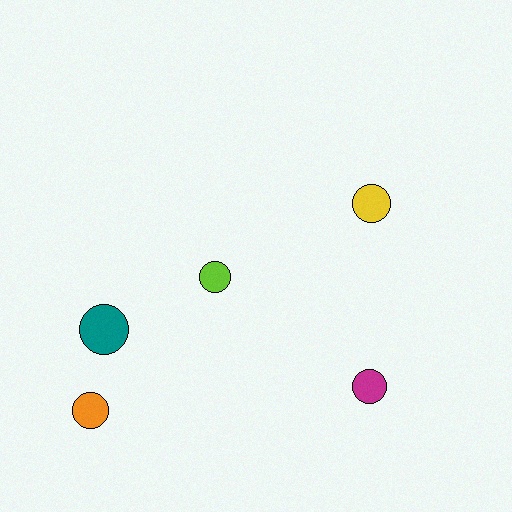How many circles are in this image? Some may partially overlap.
There are 5 circles.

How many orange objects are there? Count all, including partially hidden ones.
There is 1 orange object.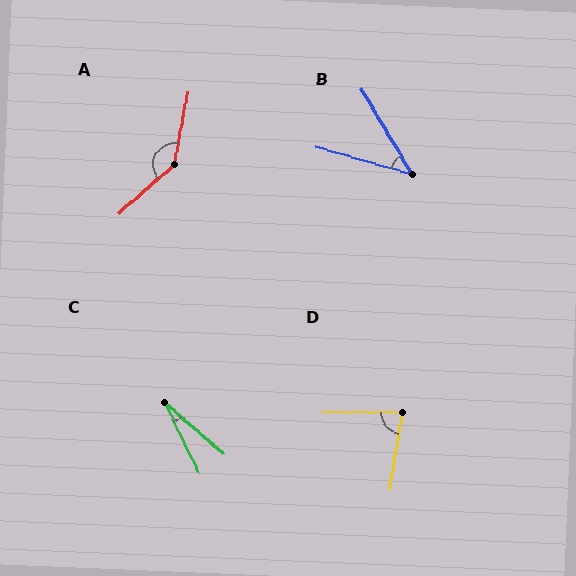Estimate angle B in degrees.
Approximately 44 degrees.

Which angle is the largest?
A, at approximately 142 degrees.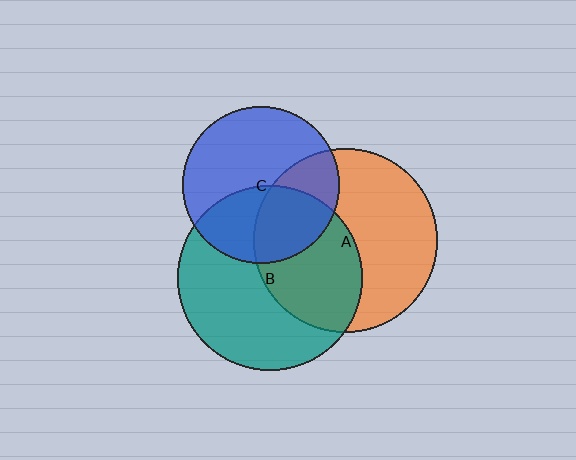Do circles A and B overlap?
Yes.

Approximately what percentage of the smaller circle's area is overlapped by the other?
Approximately 45%.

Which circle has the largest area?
Circle B (teal).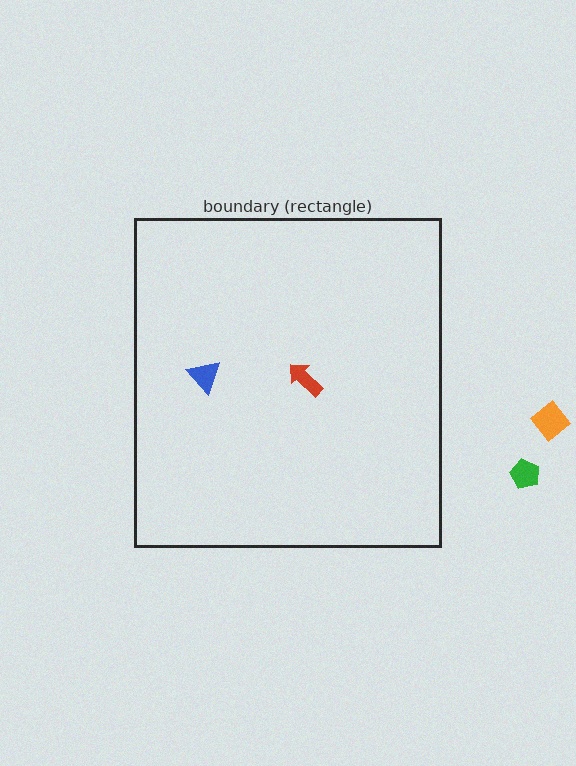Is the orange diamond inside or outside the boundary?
Outside.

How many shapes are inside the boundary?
2 inside, 2 outside.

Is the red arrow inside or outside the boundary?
Inside.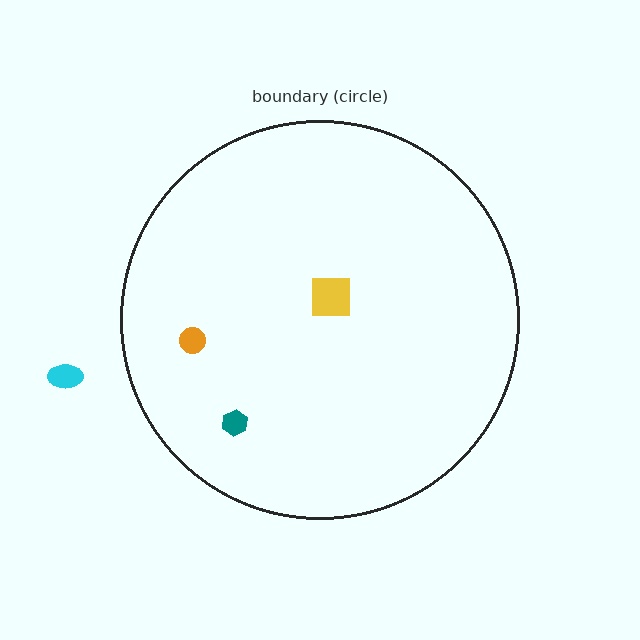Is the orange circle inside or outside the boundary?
Inside.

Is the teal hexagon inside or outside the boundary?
Inside.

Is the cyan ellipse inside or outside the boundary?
Outside.